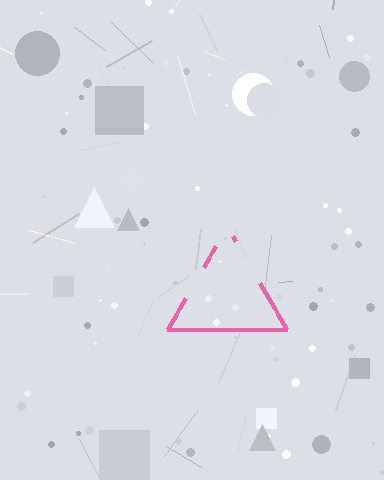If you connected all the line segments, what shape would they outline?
They would outline a triangle.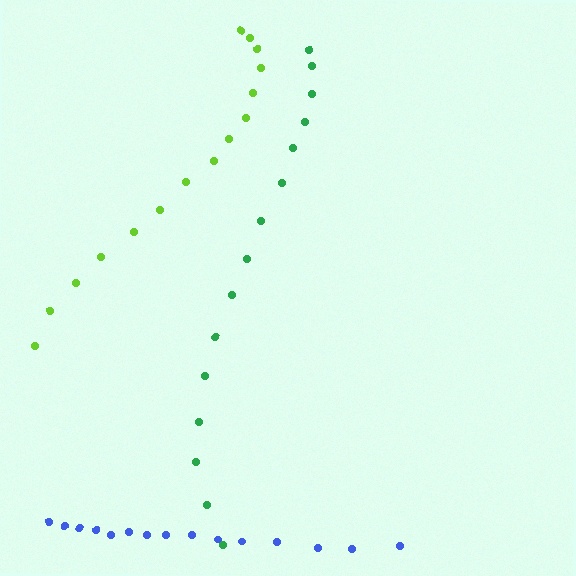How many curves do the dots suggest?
There are 3 distinct paths.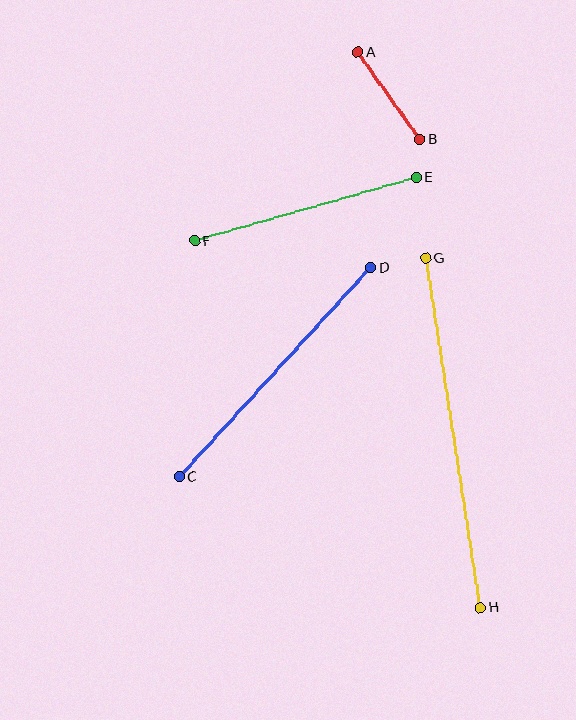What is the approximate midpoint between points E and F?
The midpoint is at approximately (305, 209) pixels.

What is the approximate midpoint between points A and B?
The midpoint is at approximately (389, 96) pixels.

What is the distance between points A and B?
The distance is approximately 107 pixels.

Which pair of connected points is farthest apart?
Points G and H are farthest apart.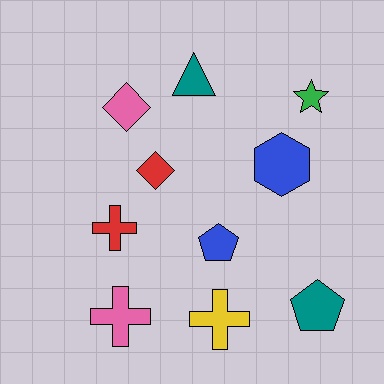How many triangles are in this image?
There is 1 triangle.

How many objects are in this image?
There are 10 objects.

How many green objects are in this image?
There is 1 green object.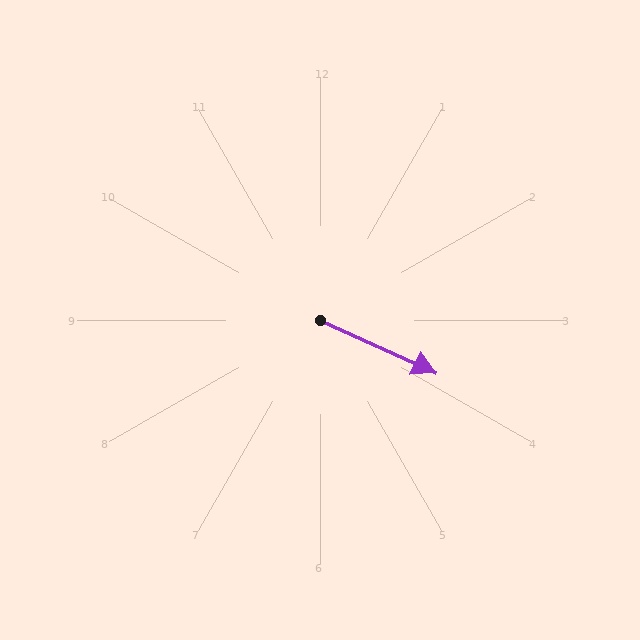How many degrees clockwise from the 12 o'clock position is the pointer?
Approximately 114 degrees.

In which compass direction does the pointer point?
Southeast.